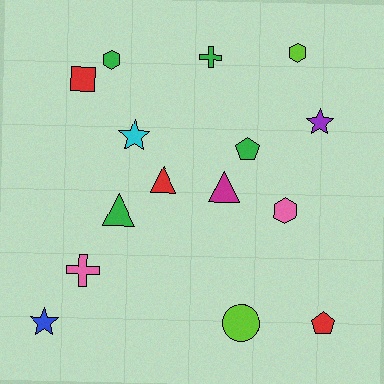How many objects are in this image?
There are 15 objects.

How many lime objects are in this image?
There are 2 lime objects.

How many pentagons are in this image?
There are 2 pentagons.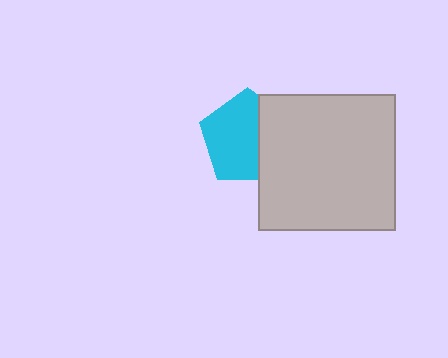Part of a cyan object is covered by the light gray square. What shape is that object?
It is a pentagon.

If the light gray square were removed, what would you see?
You would see the complete cyan pentagon.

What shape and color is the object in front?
The object in front is a light gray square.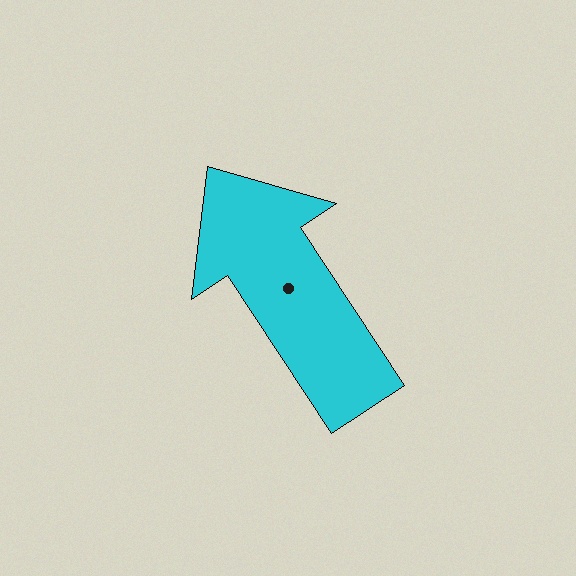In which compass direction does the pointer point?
Northwest.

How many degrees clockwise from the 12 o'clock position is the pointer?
Approximately 327 degrees.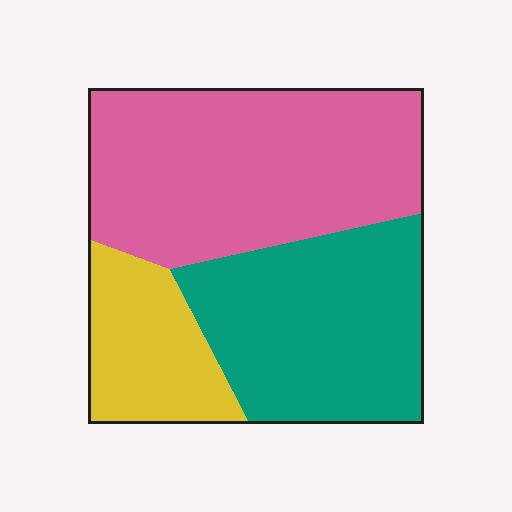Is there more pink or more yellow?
Pink.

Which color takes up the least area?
Yellow, at roughly 20%.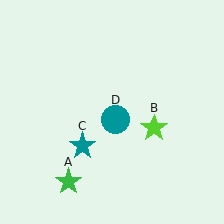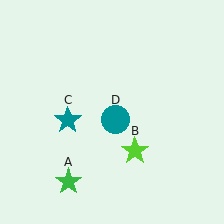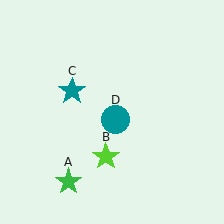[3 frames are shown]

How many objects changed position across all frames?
2 objects changed position: lime star (object B), teal star (object C).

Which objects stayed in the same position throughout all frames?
Green star (object A) and teal circle (object D) remained stationary.